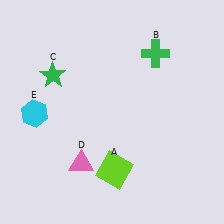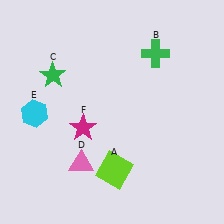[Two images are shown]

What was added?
A magenta star (F) was added in Image 2.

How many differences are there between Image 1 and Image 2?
There is 1 difference between the two images.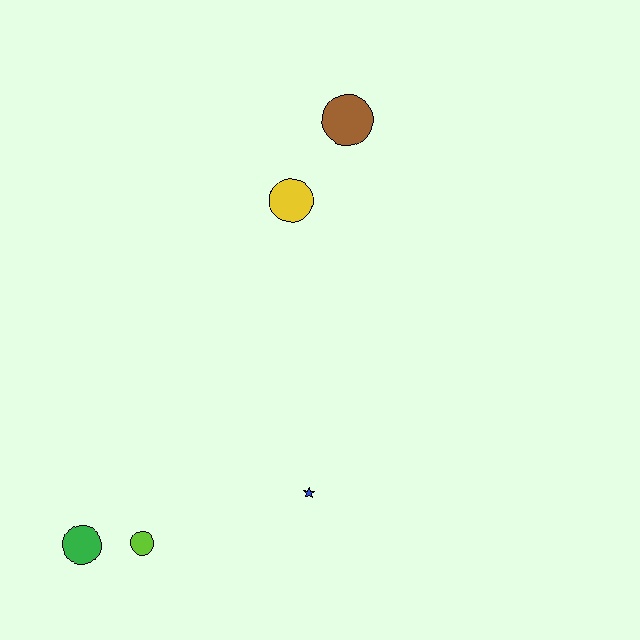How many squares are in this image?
There are no squares.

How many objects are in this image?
There are 5 objects.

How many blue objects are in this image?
There is 1 blue object.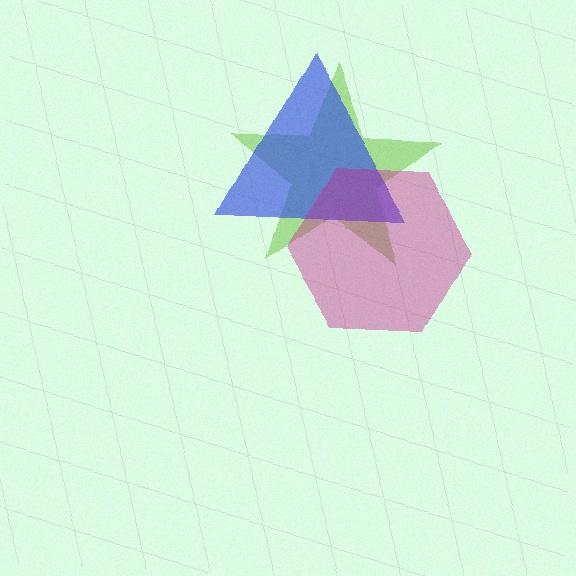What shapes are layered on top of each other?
The layered shapes are: a lime star, a blue triangle, a magenta hexagon.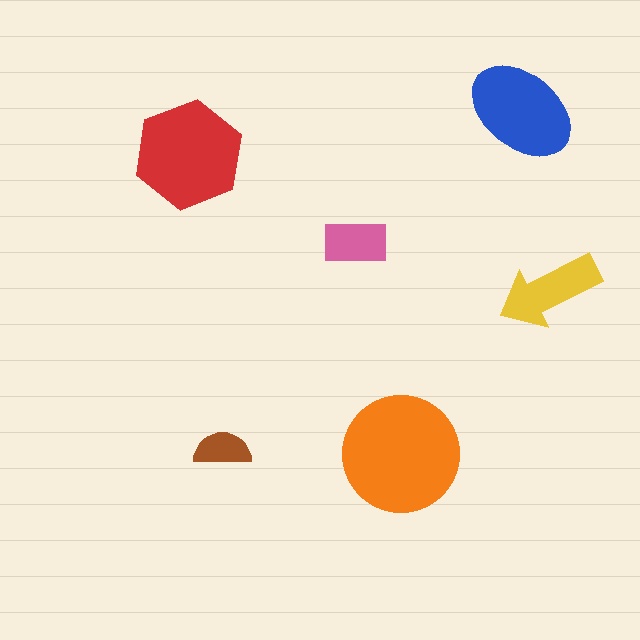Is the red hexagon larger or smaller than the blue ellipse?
Larger.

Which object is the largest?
The orange circle.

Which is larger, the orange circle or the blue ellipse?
The orange circle.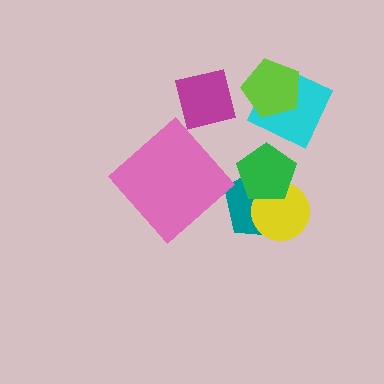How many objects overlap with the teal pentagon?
2 objects overlap with the teal pentagon.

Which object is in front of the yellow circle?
The green pentagon is in front of the yellow circle.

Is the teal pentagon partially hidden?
Yes, it is partially covered by another shape.